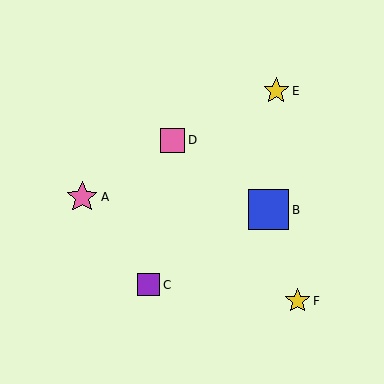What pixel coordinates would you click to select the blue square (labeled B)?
Click at (269, 210) to select the blue square B.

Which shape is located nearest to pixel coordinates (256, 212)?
The blue square (labeled B) at (269, 210) is nearest to that location.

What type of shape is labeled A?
Shape A is a pink star.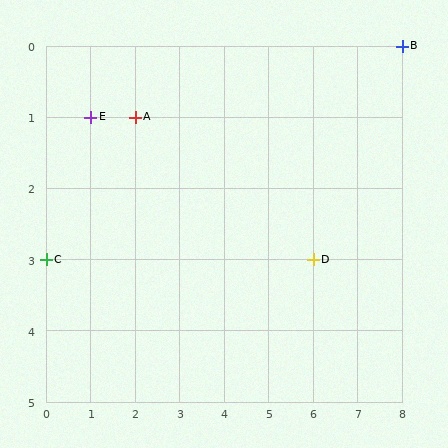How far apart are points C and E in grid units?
Points C and E are 1 column and 2 rows apart (about 2.2 grid units diagonally).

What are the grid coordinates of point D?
Point D is at grid coordinates (6, 3).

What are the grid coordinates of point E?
Point E is at grid coordinates (1, 1).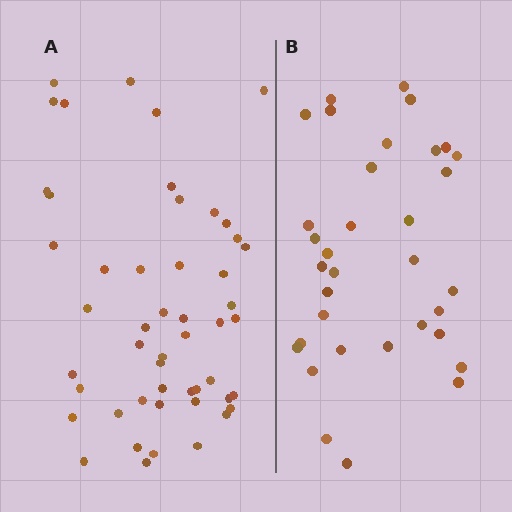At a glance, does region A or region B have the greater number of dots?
Region A (the left region) has more dots.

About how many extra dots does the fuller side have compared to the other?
Region A has approximately 15 more dots than region B.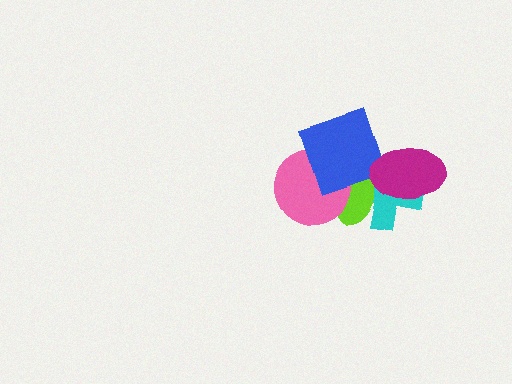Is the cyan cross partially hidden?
Yes, it is partially covered by another shape.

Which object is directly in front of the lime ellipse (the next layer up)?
The pink circle is directly in front of the lime ellipse.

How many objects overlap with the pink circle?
2 objects overlap with the pink circle.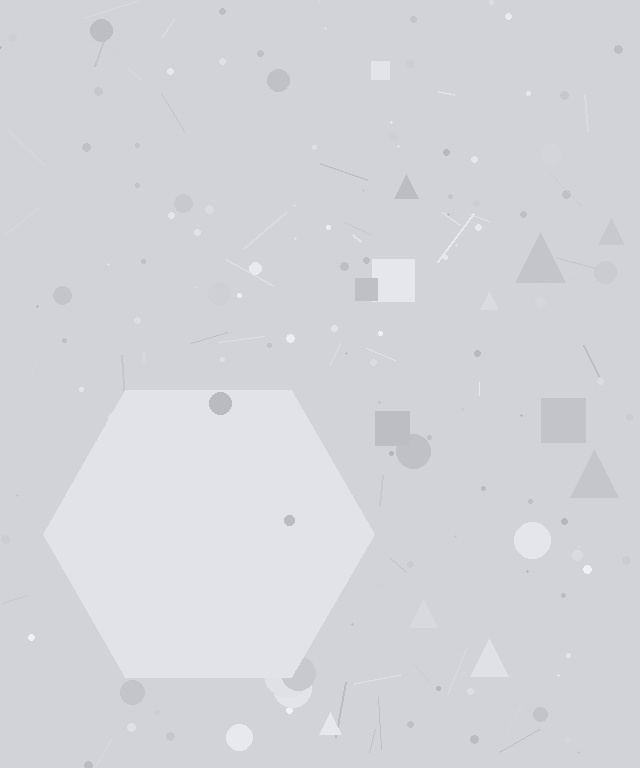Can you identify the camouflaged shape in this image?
The camouflaged shape is a hexagon.